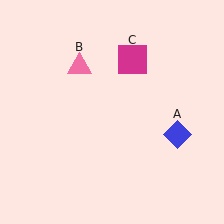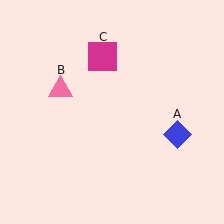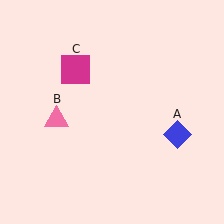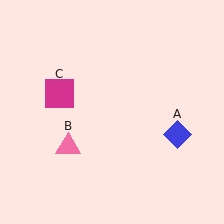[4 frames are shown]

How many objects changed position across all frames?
2 objects changed position: pink triangle (object B), magenta square (object C).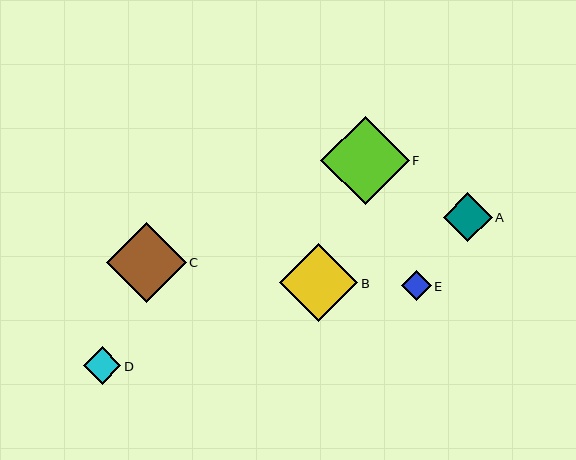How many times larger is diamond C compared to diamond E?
Diamond C is approximately 2.7 times the size of diamond E.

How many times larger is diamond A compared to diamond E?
Diamond A is approximately 1.6 times the size of diamond E.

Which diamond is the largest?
Diamond F is the largest with a size of approximately 88 pixels.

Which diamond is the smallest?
Diamond E is the smallest with a size of approximately 30 pixels.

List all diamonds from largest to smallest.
From largest to smallest: F, C, B, A, D, E.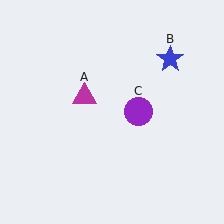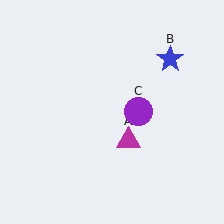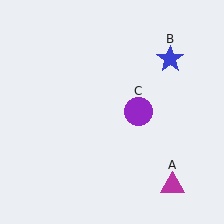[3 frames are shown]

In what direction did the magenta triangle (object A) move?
The magenta triangle (object A) moved down and to the right.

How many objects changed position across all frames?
1 object changed position: magenta triangle (object A).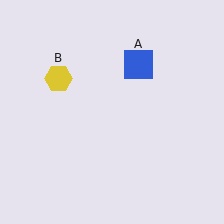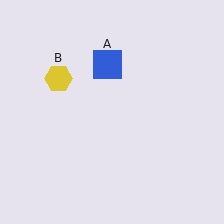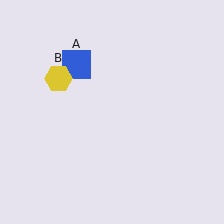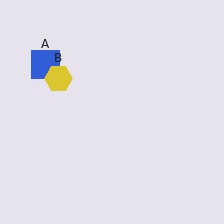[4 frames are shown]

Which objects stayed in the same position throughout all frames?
Yellow hexagon (object B) remained stationary.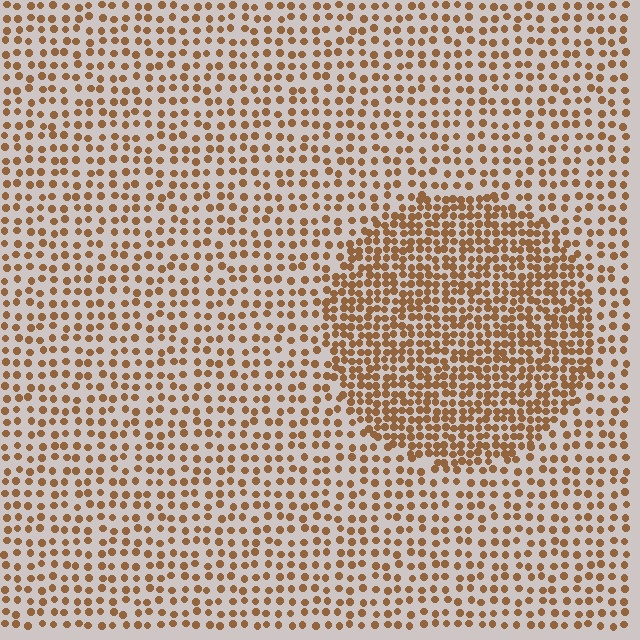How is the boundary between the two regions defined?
The boundary is defined by a change in element density (approximately 2.0x ratio). All elements are the same color, size, and shape.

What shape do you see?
I see a circle.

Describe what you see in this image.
The image contains small brown elements arranged at two different densities. A circle-shaped region is visible where the elements are more densely packed than the surrounding area.